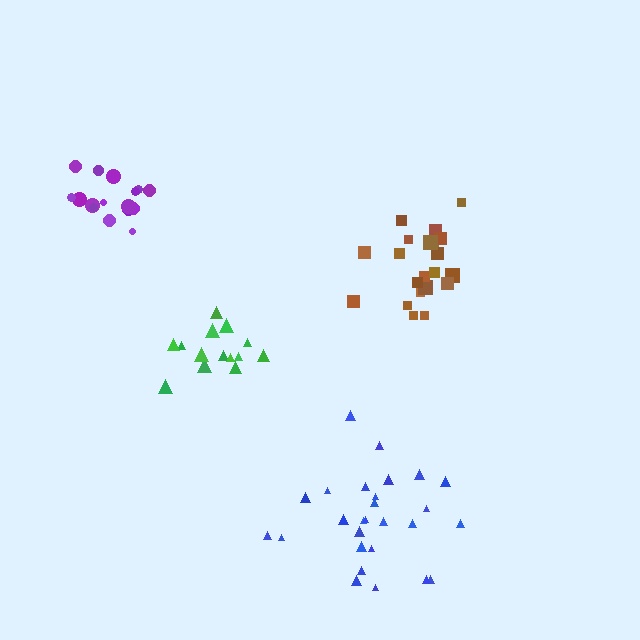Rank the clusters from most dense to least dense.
green, purple, brown, blue.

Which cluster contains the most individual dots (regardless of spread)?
Blue (27).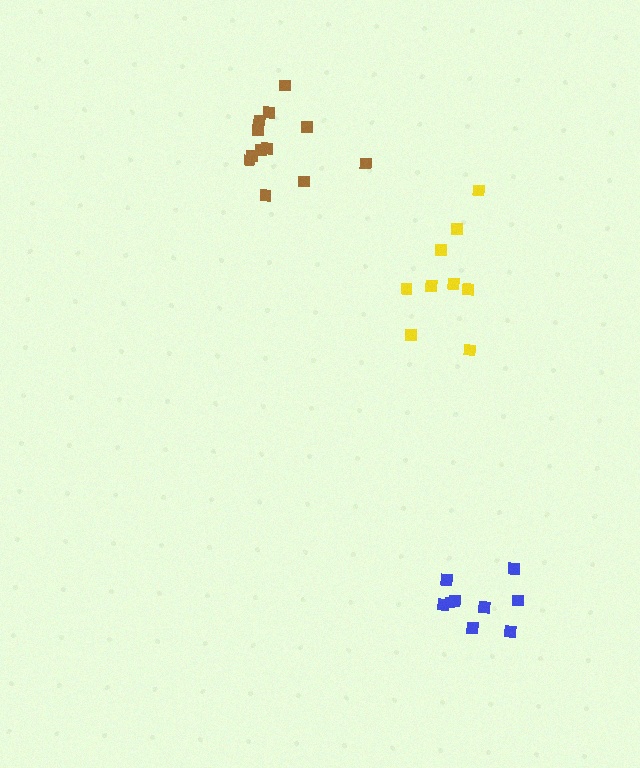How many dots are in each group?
Group 1: 9 dots, Group 2: 12 dots, Group 3: 9 dots (30 total).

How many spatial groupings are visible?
There are 3 spatial groupings.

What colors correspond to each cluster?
The clusters are colored: blue, brown, yellow.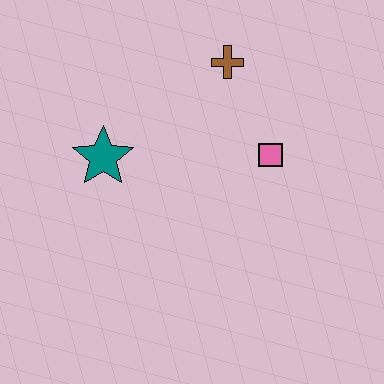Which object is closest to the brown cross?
The pink square is closest to the brown cross.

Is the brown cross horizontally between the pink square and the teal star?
Yes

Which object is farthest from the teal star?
The pink square is farthest from the teal star.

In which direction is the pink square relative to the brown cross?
The pink square is below the brown cross.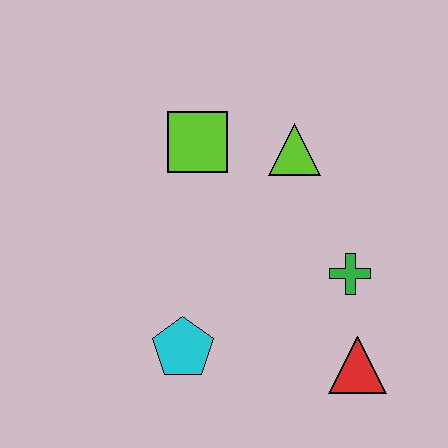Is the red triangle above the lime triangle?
No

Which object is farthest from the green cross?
The lime square is farthest from the green cross.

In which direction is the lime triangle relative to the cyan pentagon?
The lime triangle is above the cyan pentagon.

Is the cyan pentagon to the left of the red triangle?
Yes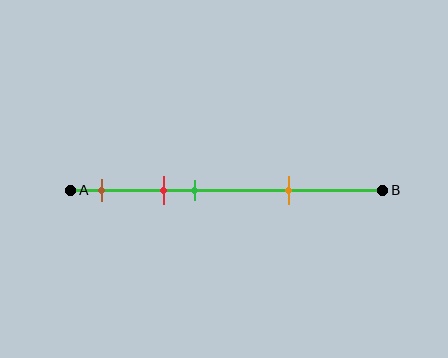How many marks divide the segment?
There are 4 marks dividing the segment.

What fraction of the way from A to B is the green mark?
The green mark is approximately 40% (0.4) of the way from A to B.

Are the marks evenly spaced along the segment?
No, the marks are not evenly spaced.